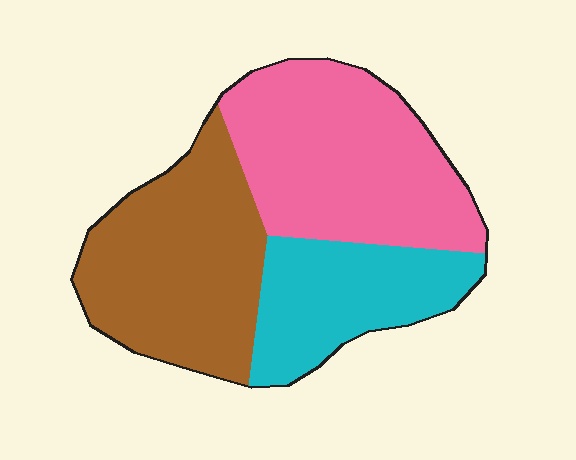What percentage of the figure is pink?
Pink covers around 40% of the figure.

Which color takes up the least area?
Cyan, at roughly 25%.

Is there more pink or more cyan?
Pink.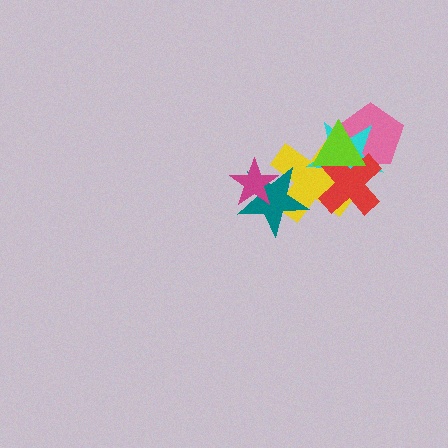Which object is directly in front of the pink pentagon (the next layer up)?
The cyan star is directly in front of the pink pentagon.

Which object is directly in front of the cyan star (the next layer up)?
The red cross is directly in front of the cyan star.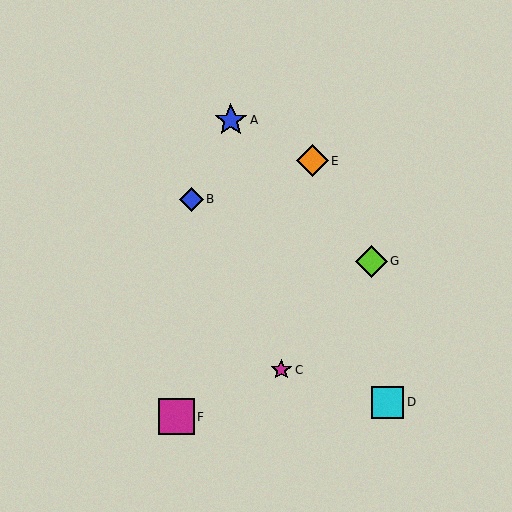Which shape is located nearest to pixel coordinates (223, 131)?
The blue star (labeled A) at (231, 120) is nearest to that location.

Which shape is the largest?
The magenta square (labeled F) is the largest.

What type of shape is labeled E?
Shape E is an orange diamond.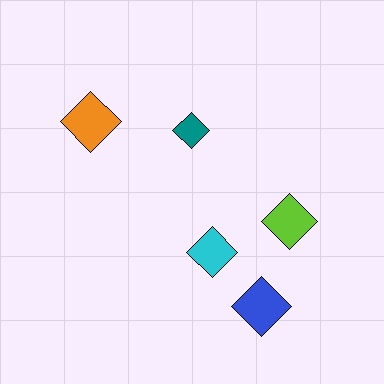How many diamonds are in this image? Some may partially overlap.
There are 5 diamonds.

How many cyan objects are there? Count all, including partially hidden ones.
There is 1 cyan object.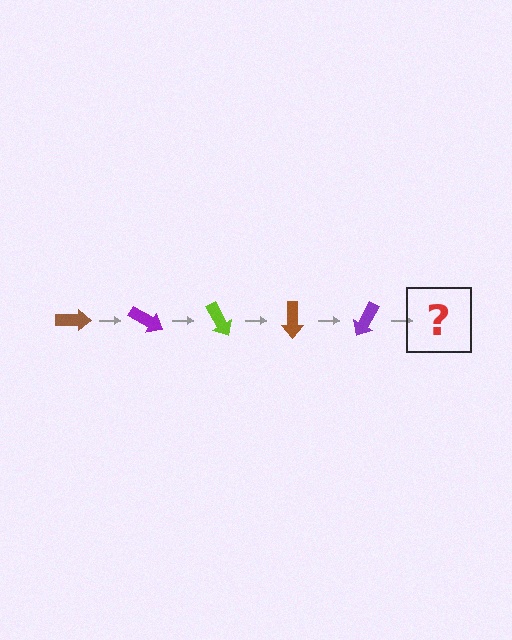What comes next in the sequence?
The next element should be a lime arrow, rotated 150 degrees from the start.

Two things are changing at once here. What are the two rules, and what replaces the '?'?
The two rules are that it rotates 30 degrees each step and the color cycles through brown, purple, and lime. The '?' should be a lime arrow, rotated 150 degrees from the start.